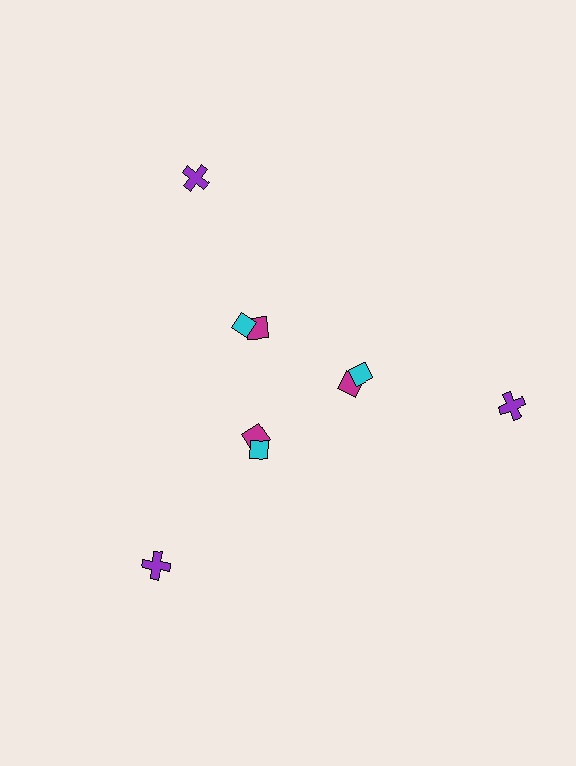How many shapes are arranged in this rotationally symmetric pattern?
There are 9 shapes, arranged in 3 groups of 3.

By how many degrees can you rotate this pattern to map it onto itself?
The pattern maps onto itself every 120 degrees of rotation.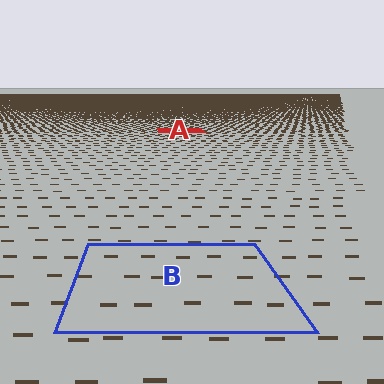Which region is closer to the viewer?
Region B is closer. The texture elements there are larger and more spread out.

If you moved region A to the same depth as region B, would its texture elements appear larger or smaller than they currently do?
They would appear larger. At a closer depth, the same texture elements are projected at a bigger on-screen size.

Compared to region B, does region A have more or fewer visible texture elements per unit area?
Region A has more texture elements per unit area — they are packed more densely because it is farther away.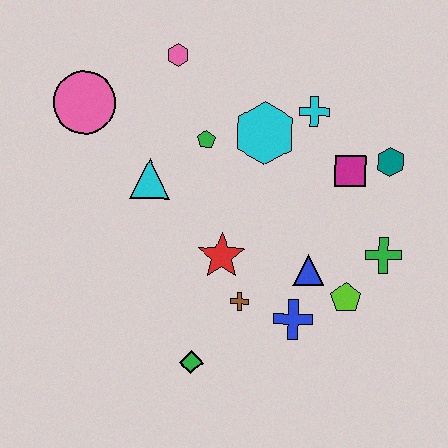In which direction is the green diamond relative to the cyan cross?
The green diamond is below the cyan cross.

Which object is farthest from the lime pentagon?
The pink circle is farthest from the lime pentagon.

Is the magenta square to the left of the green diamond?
No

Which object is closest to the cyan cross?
The cyan hexagon is closest to the cyan cross.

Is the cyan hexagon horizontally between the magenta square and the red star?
Yes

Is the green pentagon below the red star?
No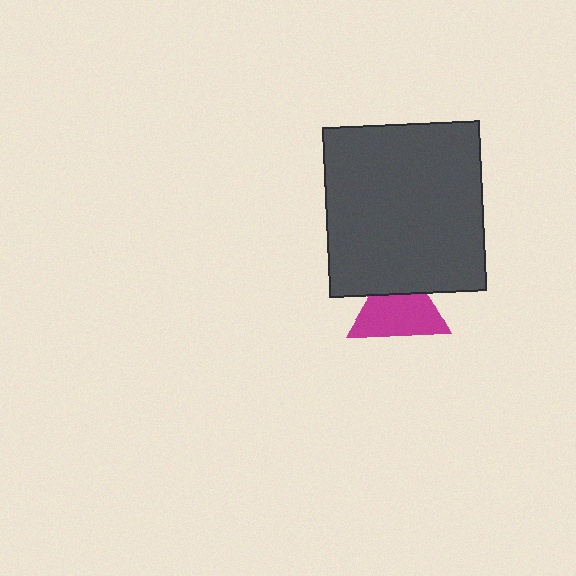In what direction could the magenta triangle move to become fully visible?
The magenta triangle could move down. That would shift it out from behind the dark gray rectangle entirely.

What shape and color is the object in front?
The object in front is a dark gray rectangle.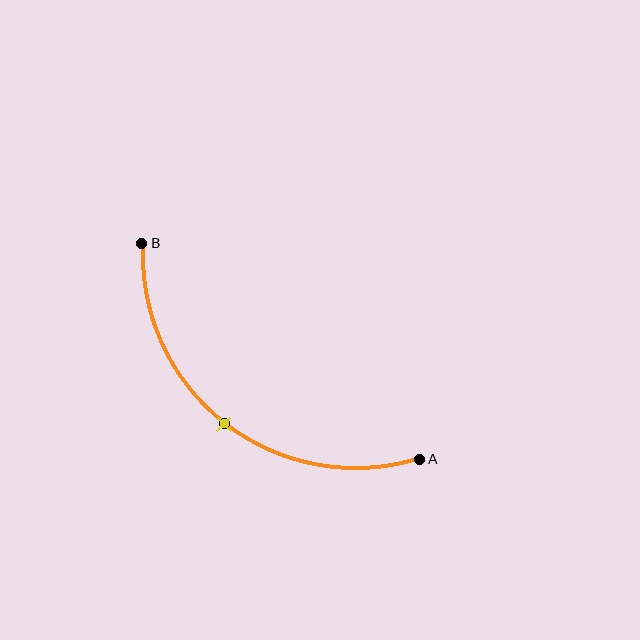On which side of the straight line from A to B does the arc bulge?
The arc bulges below and to the left of the straight line connecting A and B.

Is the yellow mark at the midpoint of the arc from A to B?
Yes. The yellow mark lies on the arc at equal arc-length from both A and B — it is the arc midpoint.